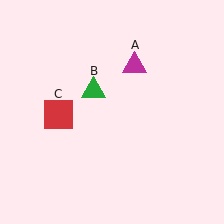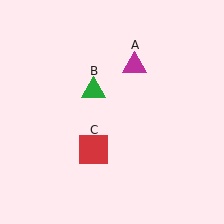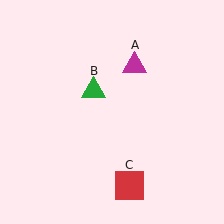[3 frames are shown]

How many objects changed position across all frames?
1 object changed position: red square (object C).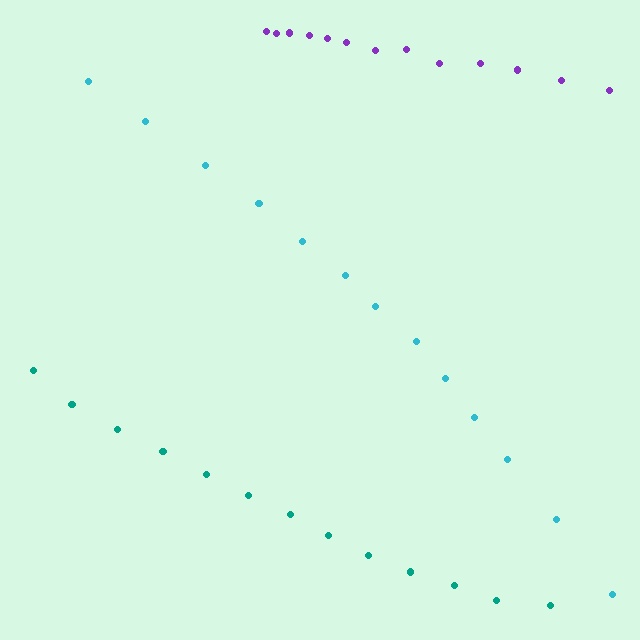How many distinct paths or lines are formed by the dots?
There are 3 distinct paths.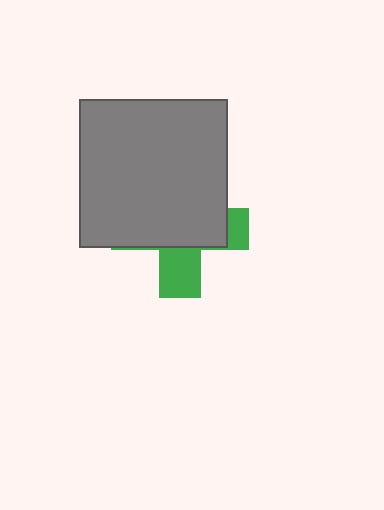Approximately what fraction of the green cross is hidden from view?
Roughly 68% of the green cross is hidden behind the gray square.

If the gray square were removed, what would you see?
You would see the complete green cross.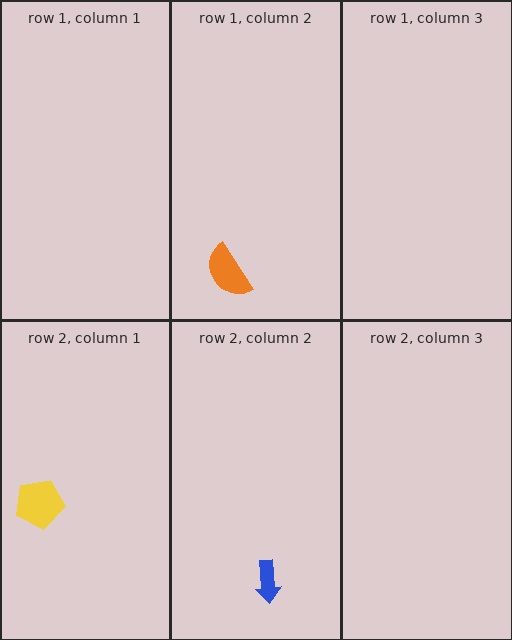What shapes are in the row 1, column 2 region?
The orange semicircle.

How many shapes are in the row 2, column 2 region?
1.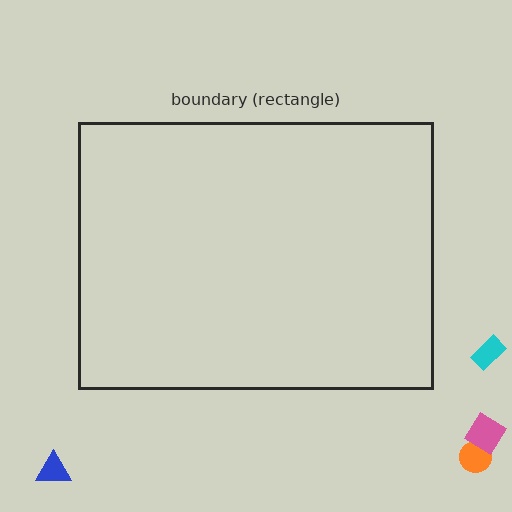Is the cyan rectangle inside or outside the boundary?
Outside.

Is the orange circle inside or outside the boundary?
Outside.